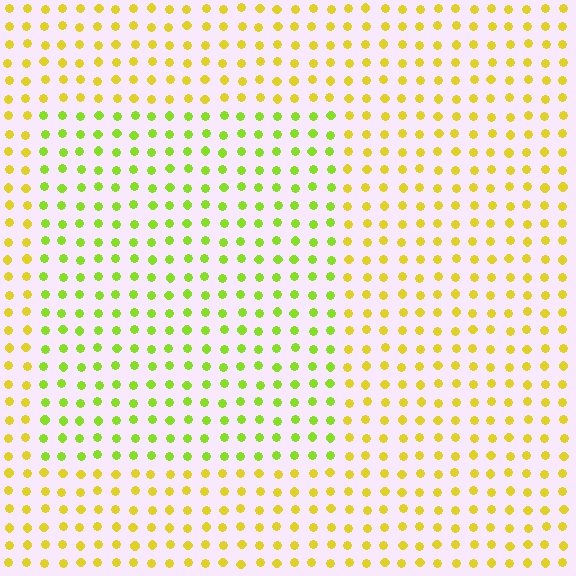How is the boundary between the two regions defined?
The boundary is defined purely by a slight shift in hue (about 34 degrees). Spacing, size, and orientation are identical on both sides.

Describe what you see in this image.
The image is filled with small yellow elements in a uniform arrangement. A rectangle-shaped region is visible where the elements are tinted to a slightly different hue, forming a subtle color boundary.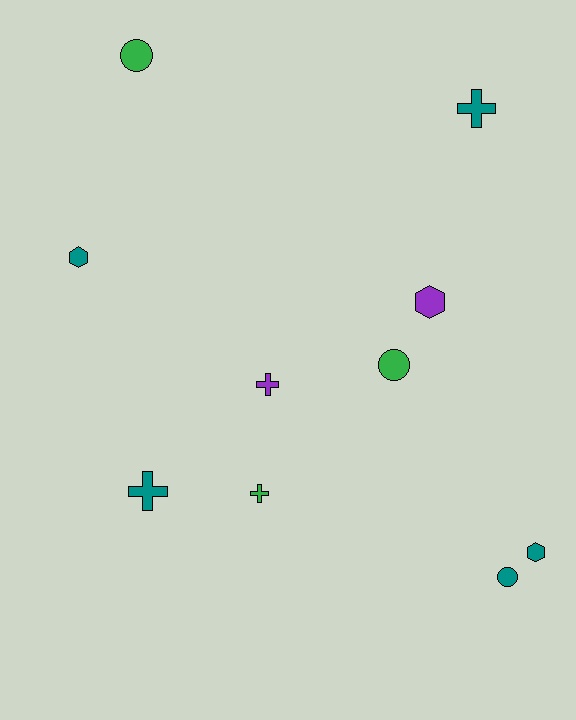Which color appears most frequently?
Teal, with 5 objects.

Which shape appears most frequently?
Cross, with 4 objects.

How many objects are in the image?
There are 10 objects.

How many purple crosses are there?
There is 1 purple cross.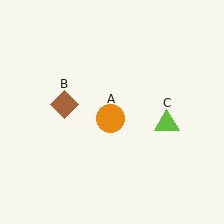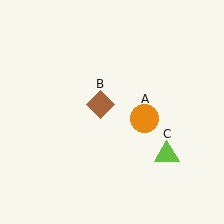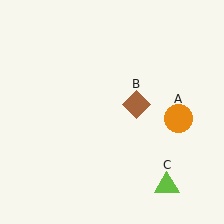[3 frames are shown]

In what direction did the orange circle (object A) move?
The orange circle (object A) moved right.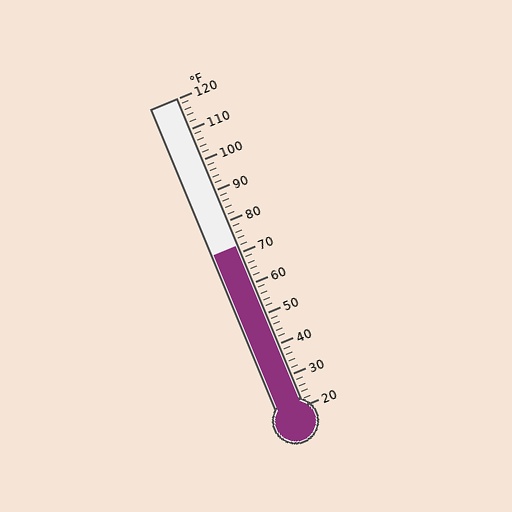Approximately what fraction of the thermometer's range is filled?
The thermometer is filled to approximately 50% of its range.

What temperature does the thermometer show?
The thermometer shows approximately 72°F.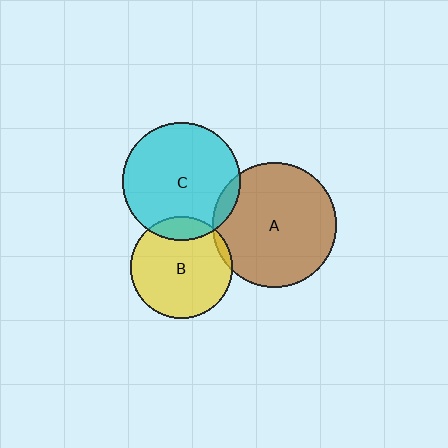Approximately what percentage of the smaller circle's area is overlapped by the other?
Approximately 5%.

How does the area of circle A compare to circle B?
Approximately 1.5 times.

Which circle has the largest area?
Circle A (brown).